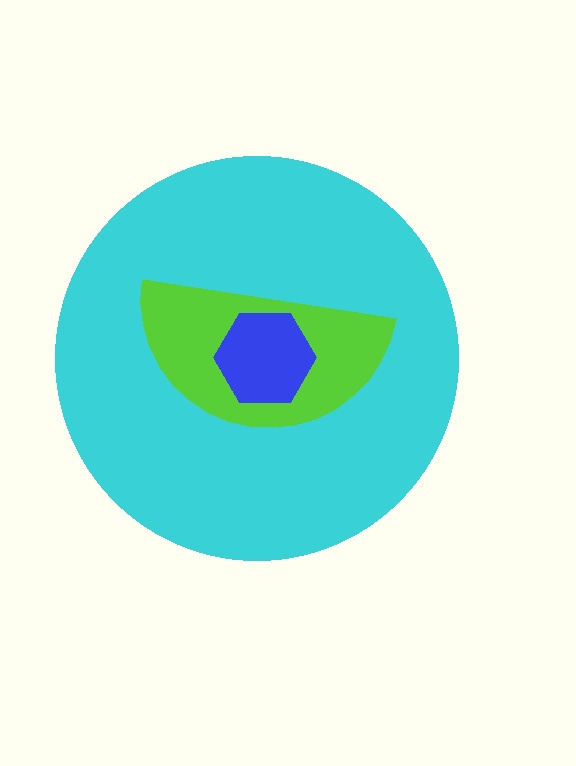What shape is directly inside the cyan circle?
The lime semicircle.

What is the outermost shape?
The cyan circle.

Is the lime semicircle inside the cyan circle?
Yes.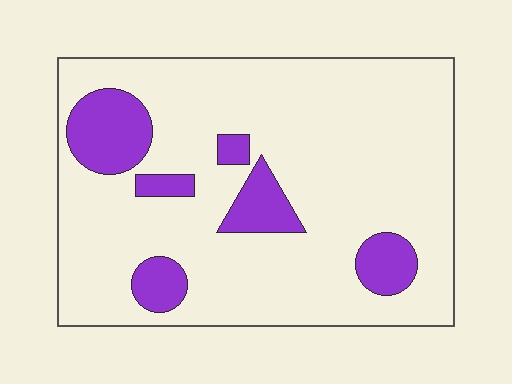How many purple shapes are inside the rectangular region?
6.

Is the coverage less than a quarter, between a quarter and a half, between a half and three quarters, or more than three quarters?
Less than a quarter.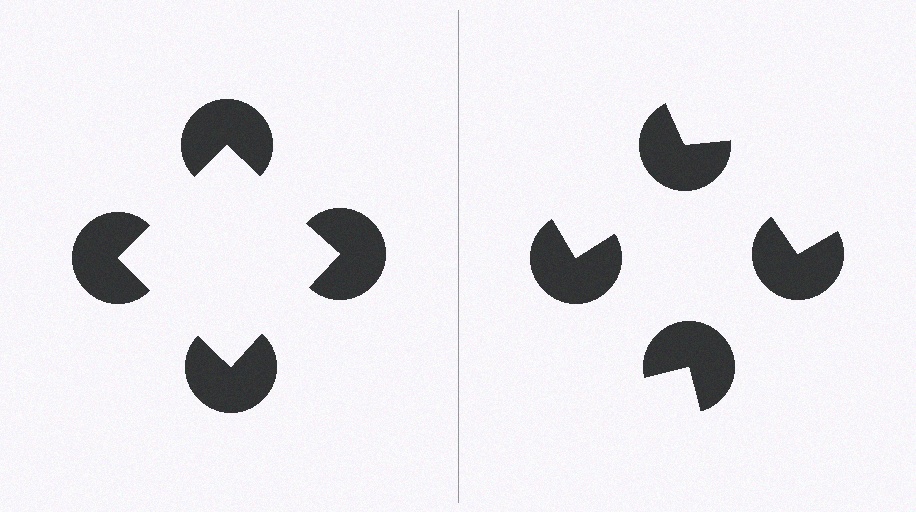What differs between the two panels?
The pac-man discs are positioned identically on both sides; only the wedge orientations differ. On the left they align to a square; on the right they are misaligned.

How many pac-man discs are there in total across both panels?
8 — 4 on each side.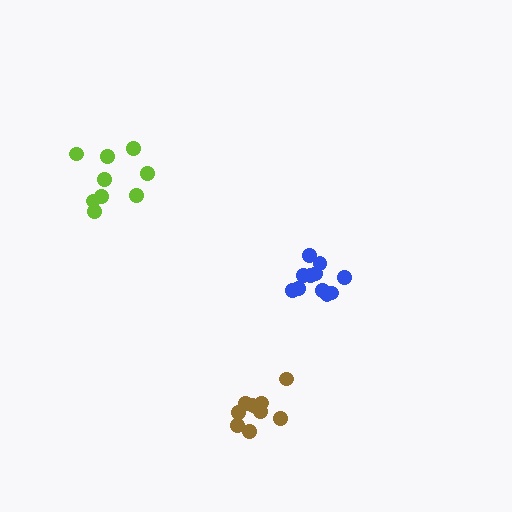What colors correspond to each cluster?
The clusters are colored: blue, brown, lime.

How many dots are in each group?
Group 1: 11 dots, Group 2: 9 dots, Group 3: 9 dots (29 total).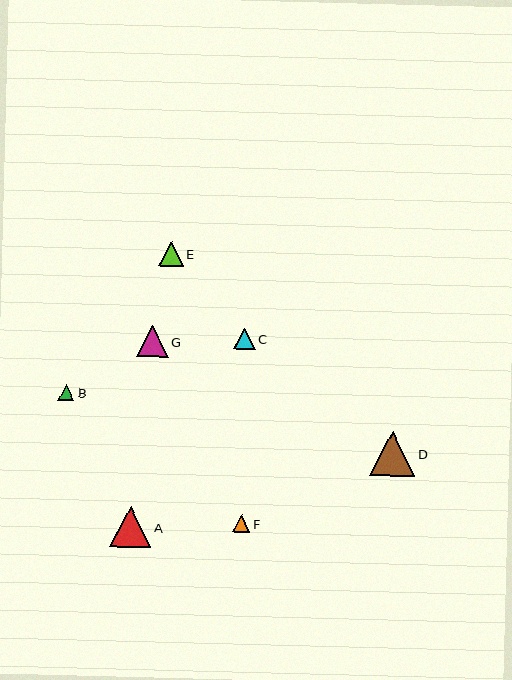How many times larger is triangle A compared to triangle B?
Triangle A is approximately 2.5 times the size of triangle B.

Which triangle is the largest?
Triangle D is the largest with a size of approximately 45 pixels.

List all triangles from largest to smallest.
From largest to smallest: D, A, G, E, C, F, B.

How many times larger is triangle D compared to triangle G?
Triangle D is approximately 1.4 times the size of triangle G.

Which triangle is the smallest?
Triangle B is the smallest with a size of approximately 16 pixels.